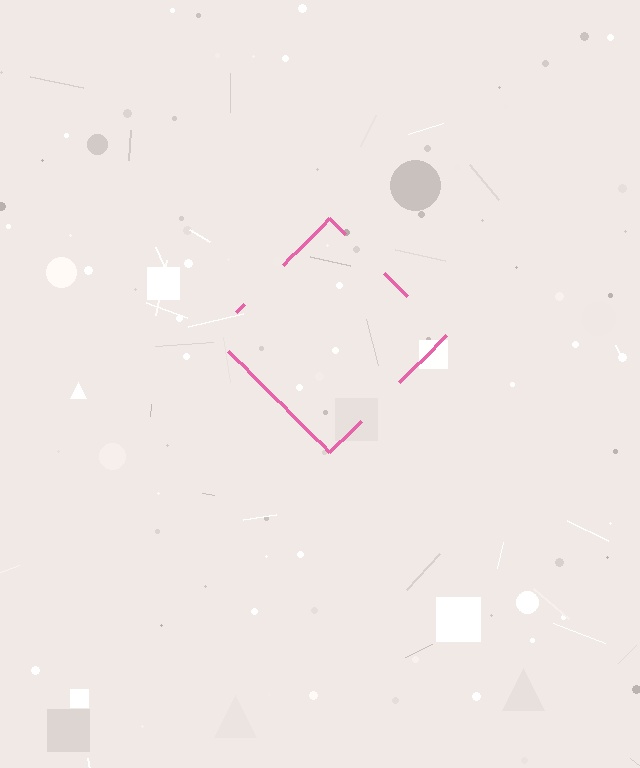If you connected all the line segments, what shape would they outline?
They would outline a diamond.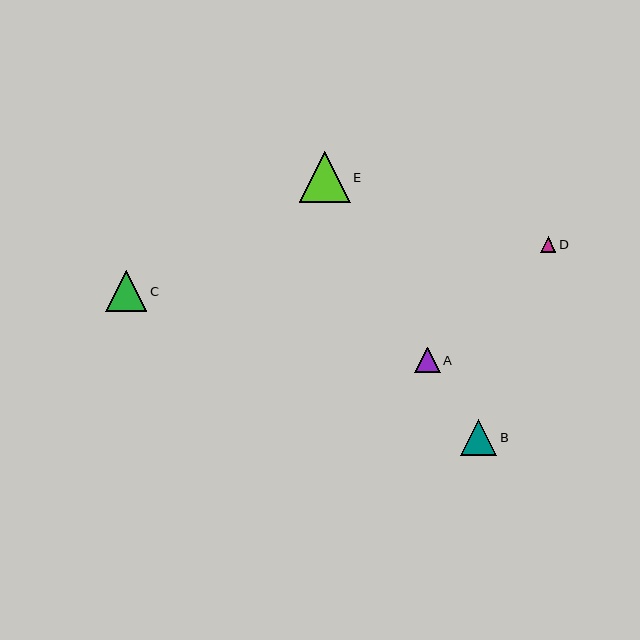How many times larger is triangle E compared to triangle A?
Triangle E is approximately 2.0 times the size of triangle A.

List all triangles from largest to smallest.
From largest to smallest: E, C, B, A, D.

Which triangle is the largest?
Triangle E is the largest with a size of approximately 51 pixels.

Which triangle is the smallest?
Triangle D is the smallest with a size of approximately 16 pixels.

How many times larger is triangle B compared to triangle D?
Triangle B is approximately 2.3 times the size of triangle D.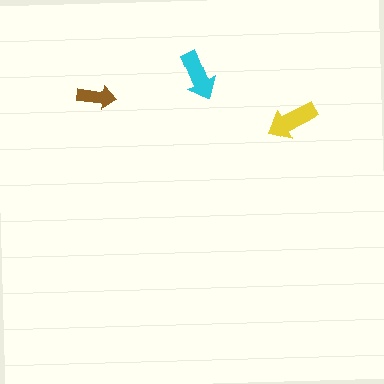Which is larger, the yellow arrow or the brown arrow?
The yellow one.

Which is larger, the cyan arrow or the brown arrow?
The cyan one.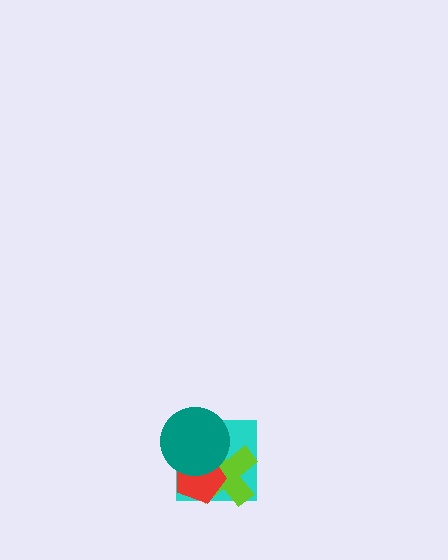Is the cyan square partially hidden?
Yes, it is partially covered by another shape.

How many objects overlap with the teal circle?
3 objects overlap with the teal circle.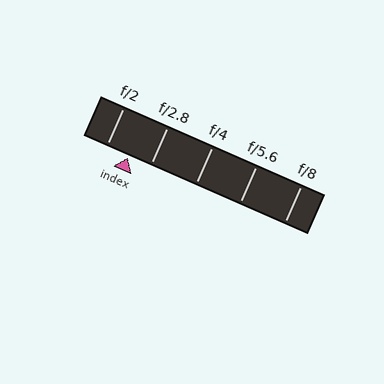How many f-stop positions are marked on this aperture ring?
There are 5 f-stop positions marked.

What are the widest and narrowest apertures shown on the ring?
The widest aperture shown is f/2 and the narrowest is f/8.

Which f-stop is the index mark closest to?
The index mark is closest to f/2.8.